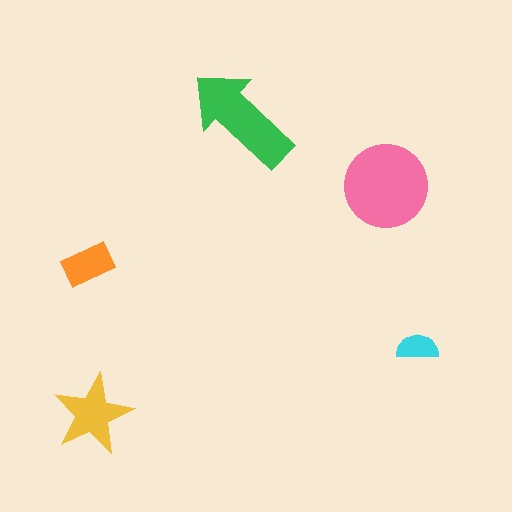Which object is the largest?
The pink circle.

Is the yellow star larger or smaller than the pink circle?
Smaller.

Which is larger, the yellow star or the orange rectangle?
The yellow star.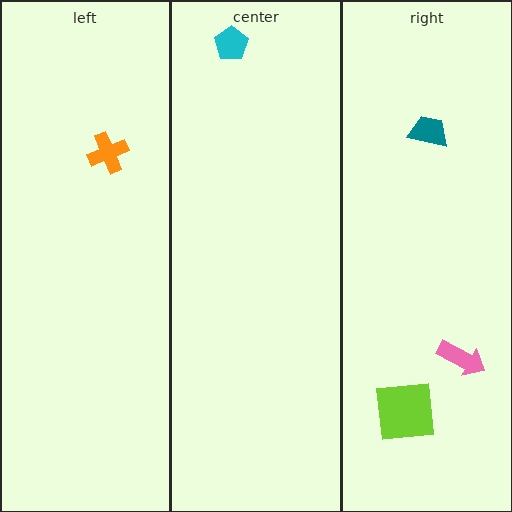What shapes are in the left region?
The orange cross.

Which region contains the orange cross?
The left region.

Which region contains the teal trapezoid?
The right region.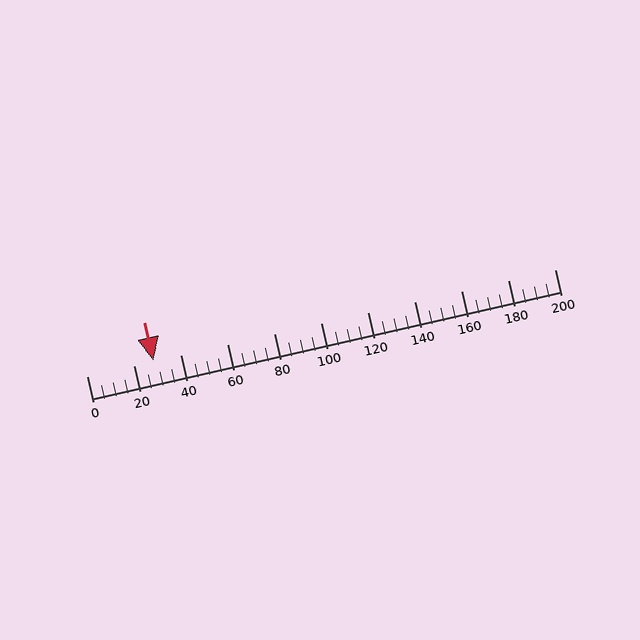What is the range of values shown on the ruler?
The ruler shows values from 0 to 200.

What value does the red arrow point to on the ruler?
The red arrow points to approximately 28.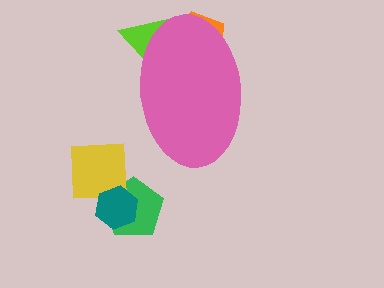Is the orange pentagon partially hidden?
Yes, the orange pentagon is partially hidden behind the pink ellipse.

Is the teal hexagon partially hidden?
No, the teal hexagon is fully visible.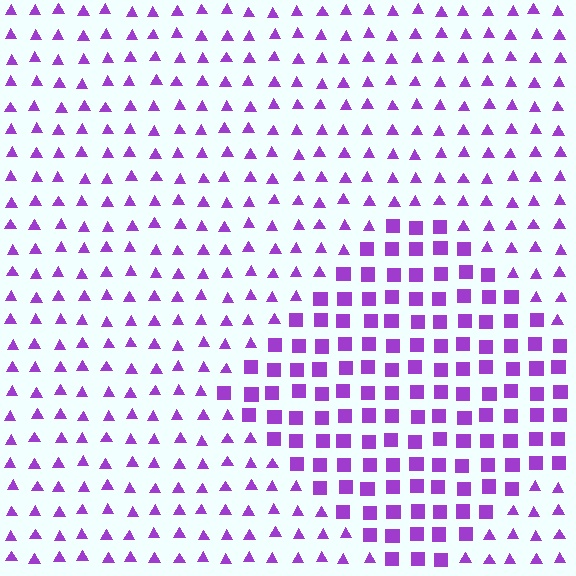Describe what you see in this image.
The image is filled with small purple elements arranged in a uniform grid. A diamond-shaped region contains squares, while the surrounding area contains triangles. The boundary is defined purely by the change in element shape.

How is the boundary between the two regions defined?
The boundary is defined by a change in element shape: squares inside vs. triangles outside. All elements share the same color and spacing.